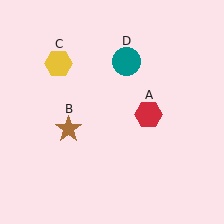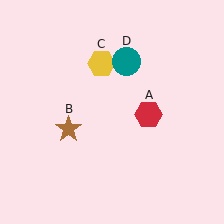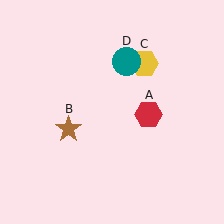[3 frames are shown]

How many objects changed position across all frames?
1 object changed position: yellow hexagon (object C).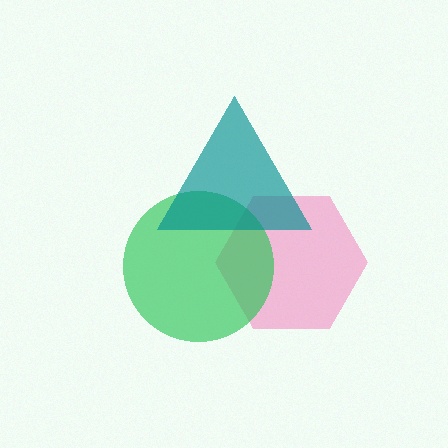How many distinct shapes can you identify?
There are 3 distinct shapes: a pink hexagon, a green circle, a teal triangle.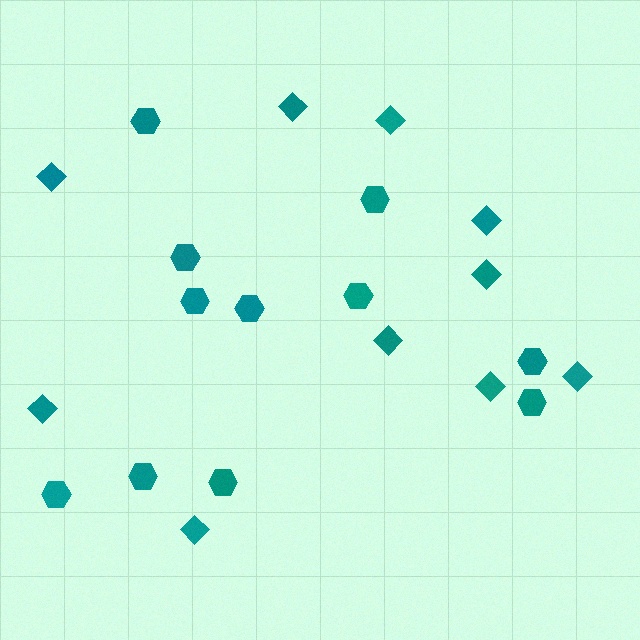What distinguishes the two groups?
There are 2 groups: one group of hexagons (11) and one group of diamonds (10).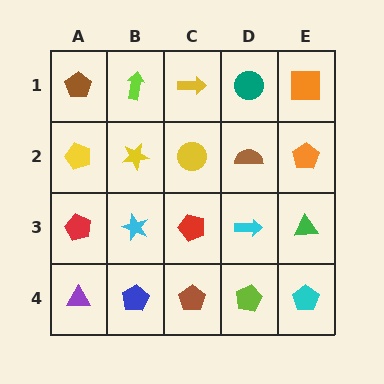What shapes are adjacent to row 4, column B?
A cyan star (row 3, column B), a purple triangle (row 4, column A), a brown pentagon (row 4, column C).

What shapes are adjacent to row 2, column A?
A brown pentagon (row 1, column A), a red pentagon (row 3, column A), a yellow star (row 2, column B).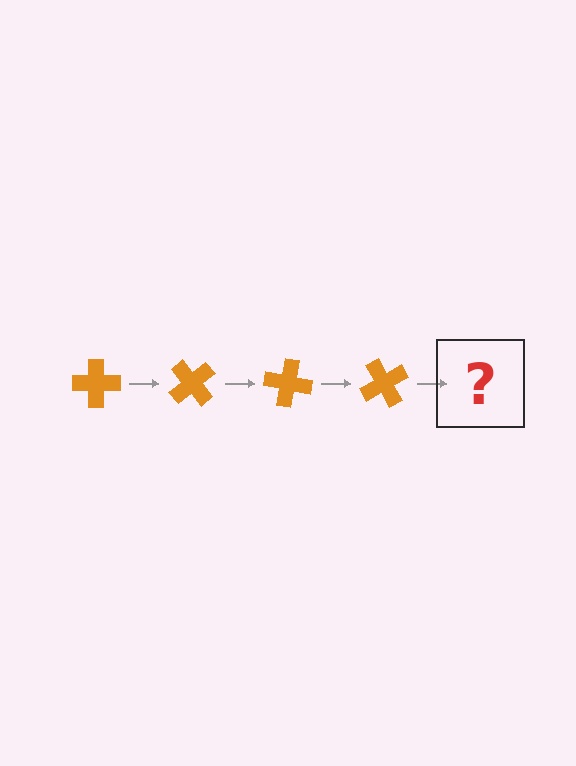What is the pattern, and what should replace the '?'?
The pattern is that the cross rotates 50 degrees each step. The '?' should be an orange cross rotated 200 degrees.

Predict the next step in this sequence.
The next step is an orange cross rotated 200 degrees.